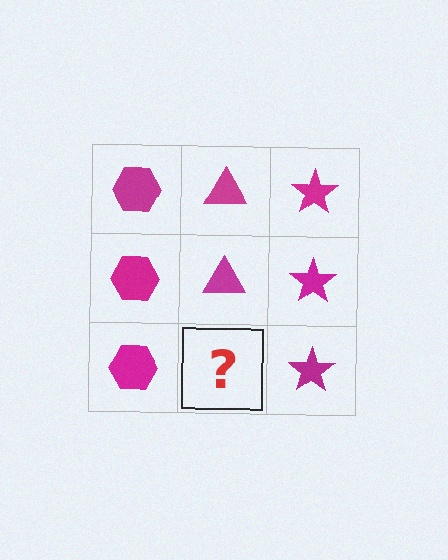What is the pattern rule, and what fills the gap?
The rule is that each column has a consistent shape. The gap should be filled with a magenta triangle.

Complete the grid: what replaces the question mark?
The question mark should be replaced with a magenta triangle.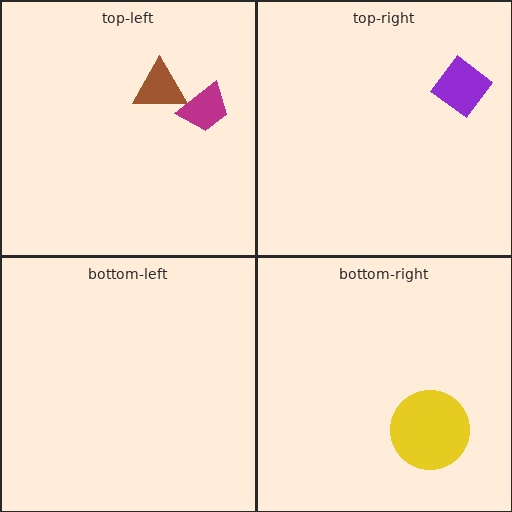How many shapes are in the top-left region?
2.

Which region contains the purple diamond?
The top-right region.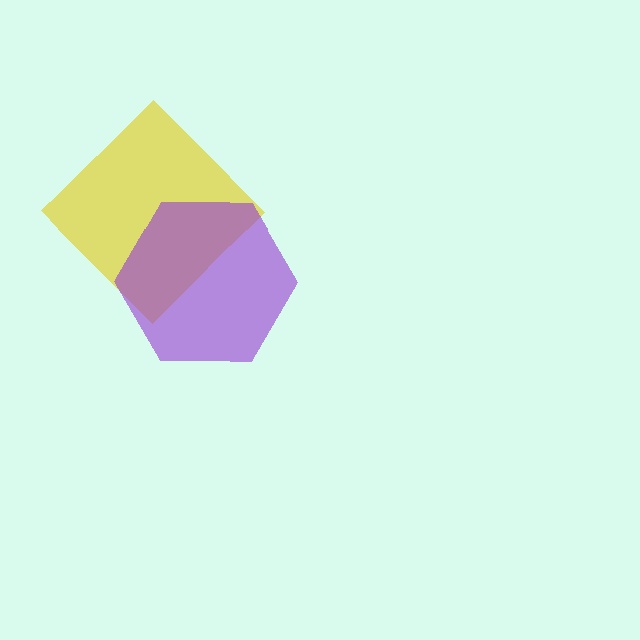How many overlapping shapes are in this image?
There are 2 overlapping shapes in the image.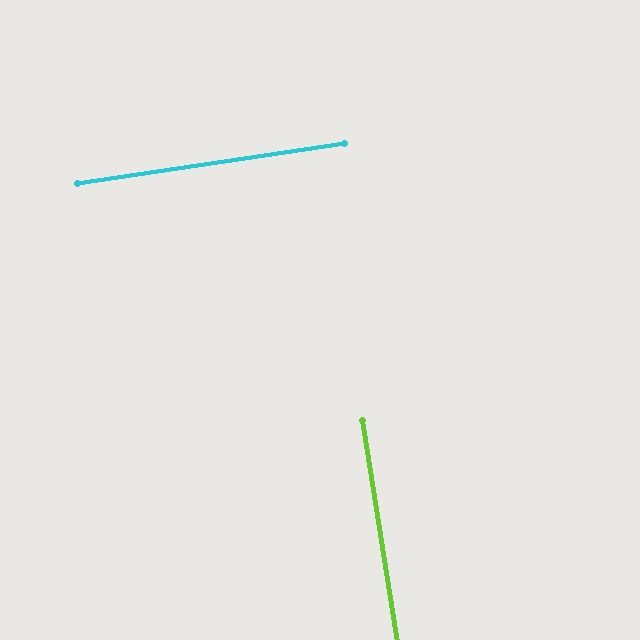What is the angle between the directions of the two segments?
Approximately 90 degrees.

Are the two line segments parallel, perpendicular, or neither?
Perpendicular — they meet at approximately 90°.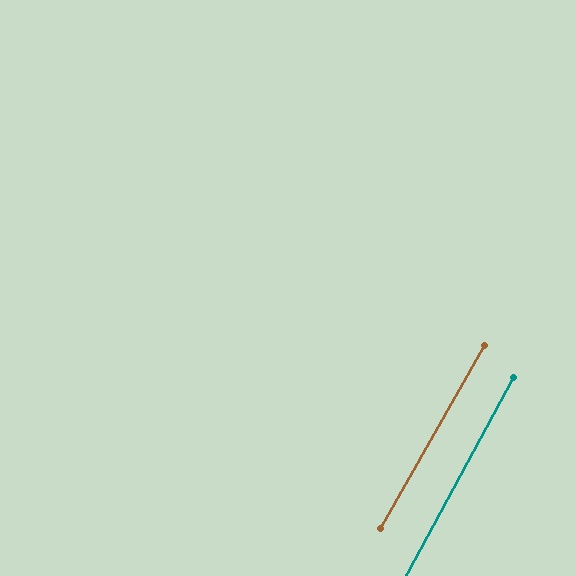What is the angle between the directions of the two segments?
Approximately 1 degree.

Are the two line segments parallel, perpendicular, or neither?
Parallel — their directions differ by only 1.2°.